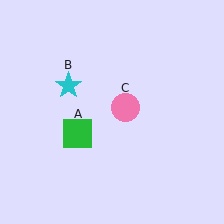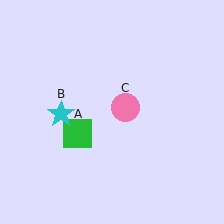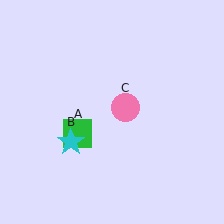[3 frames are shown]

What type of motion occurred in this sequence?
The cyan star (object B) rotated counterclockwise around the center of the scene.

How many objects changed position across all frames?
1 object changed position: cyan star (object B).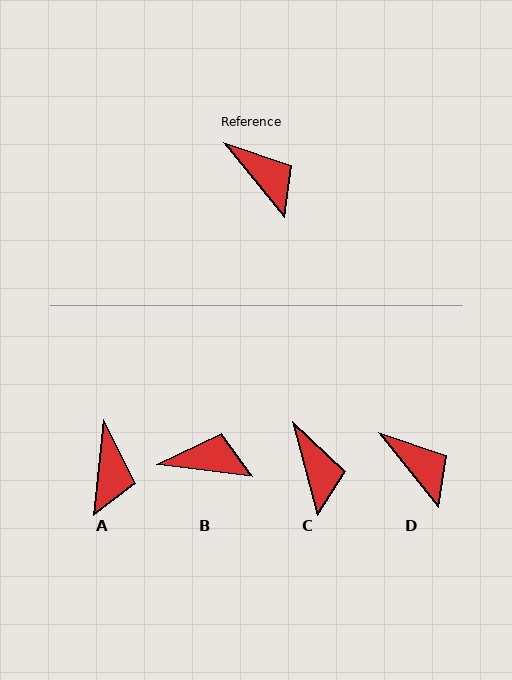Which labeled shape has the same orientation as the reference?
D.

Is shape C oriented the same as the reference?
No, it is off by about 24 degrees.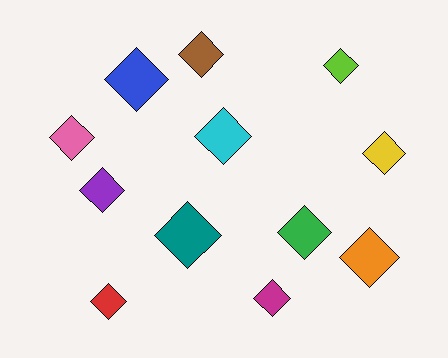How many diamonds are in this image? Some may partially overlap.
There are 12 diamonds.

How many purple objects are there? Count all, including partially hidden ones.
There is 1 purple object.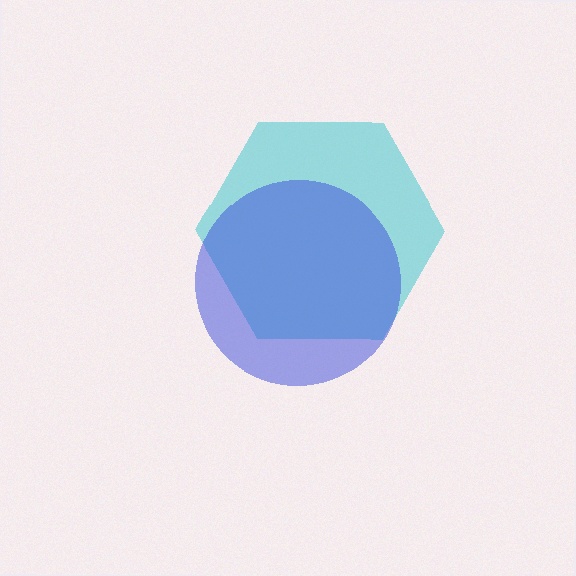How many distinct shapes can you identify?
There are 2 distinct shapes: a cyan hexagon, a blue circle.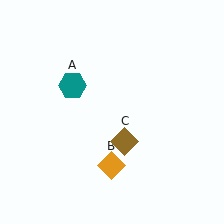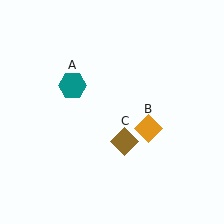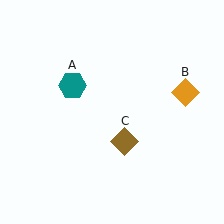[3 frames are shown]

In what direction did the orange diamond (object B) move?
The orange diamond (object B) moved up and to the right.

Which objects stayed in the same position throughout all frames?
Teal hexagon (object A) and brown diamond (object C) remained stationary.